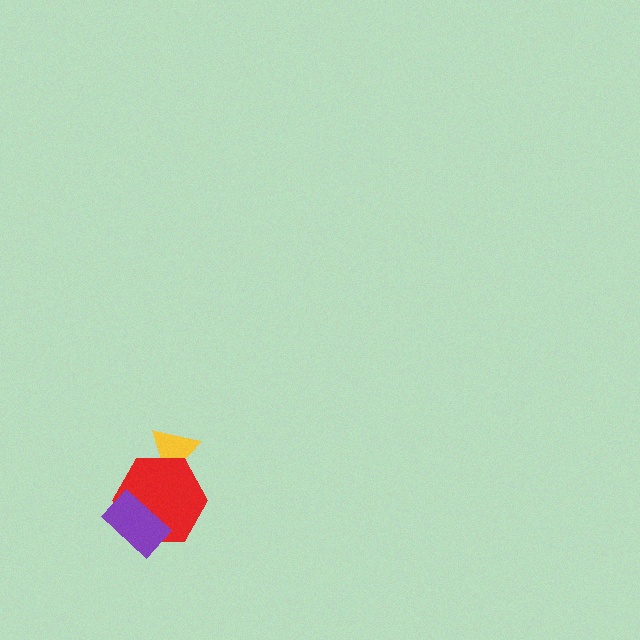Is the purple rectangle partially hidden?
No, no other shape covers it.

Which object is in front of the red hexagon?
The purple rectangle is in front of the red hexagon.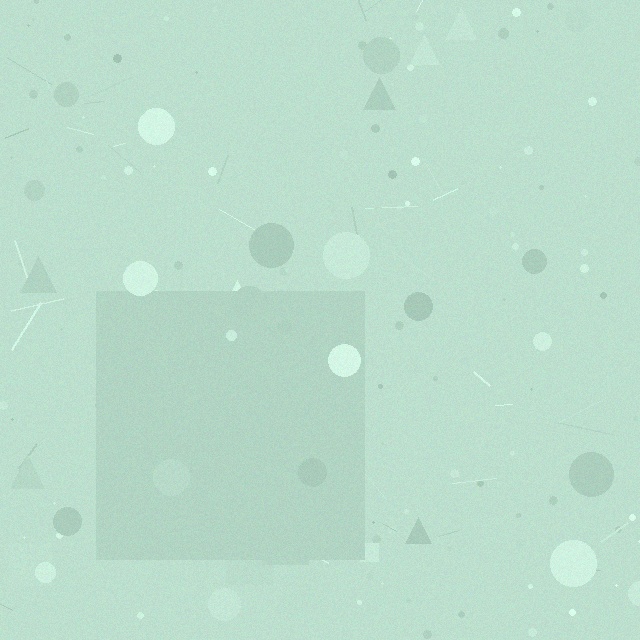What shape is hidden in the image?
A square is hidden in the image.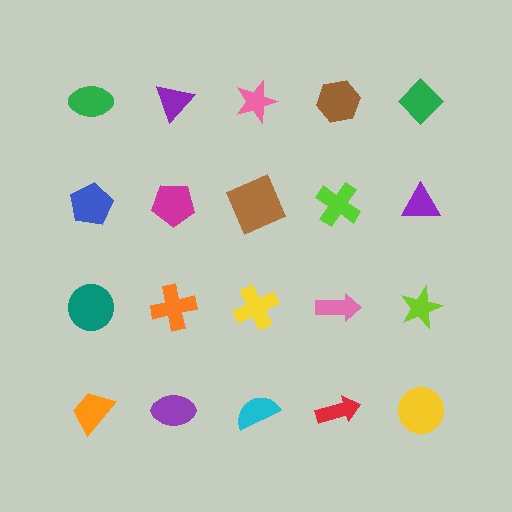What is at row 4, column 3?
A cyan semicircle.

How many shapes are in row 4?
5 shapes.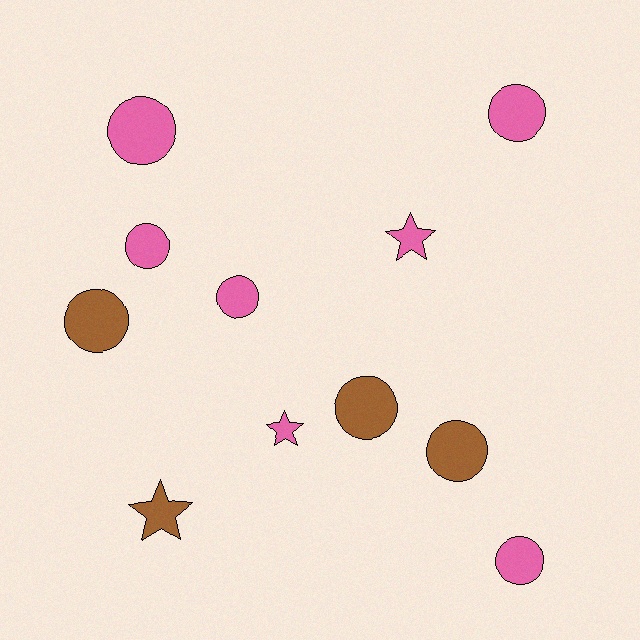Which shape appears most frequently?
Circle, with 8 objects.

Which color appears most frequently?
Pink, with 7 objects.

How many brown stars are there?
There is 1 brown star.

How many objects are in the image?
There are 11 objects.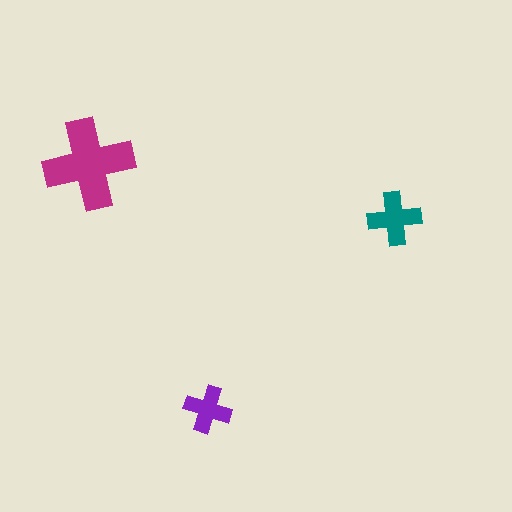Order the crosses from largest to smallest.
the magenta one, the teal one, the purple one.